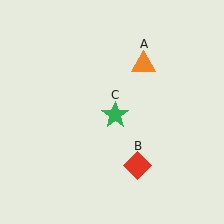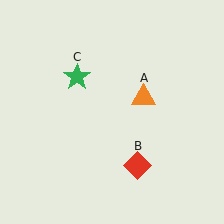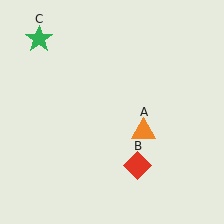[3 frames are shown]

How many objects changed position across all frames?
2 objects changed position: orange triangle (object A), green star (object C).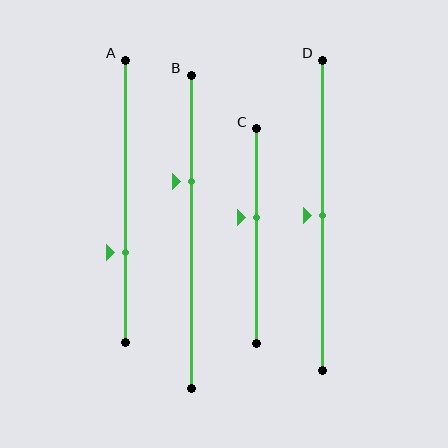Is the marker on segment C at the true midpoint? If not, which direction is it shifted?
No, the marker on segment C is shifted upward by about 9% of the segment length.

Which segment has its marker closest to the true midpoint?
Segment D has its marker closest to the true midpoint.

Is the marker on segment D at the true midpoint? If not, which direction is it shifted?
Yes, the marker on segment D is at the true midpoint.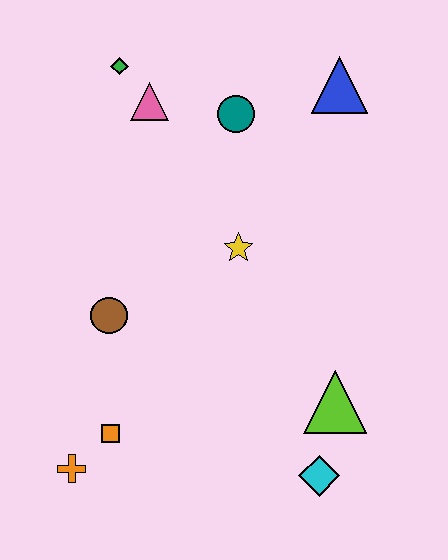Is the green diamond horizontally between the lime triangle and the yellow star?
No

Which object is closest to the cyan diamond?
The lime triangle is closest to the cyan diamond.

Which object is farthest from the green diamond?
The cyan diamond is farthest from the green diamond.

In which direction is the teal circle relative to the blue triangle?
The teal circle is to the left of the blue triangle.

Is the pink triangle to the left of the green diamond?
No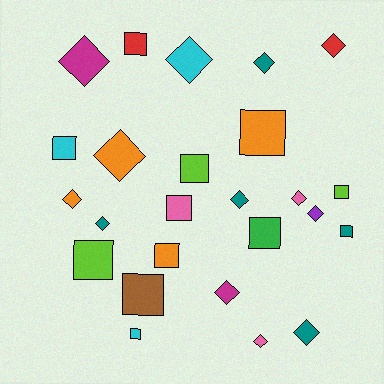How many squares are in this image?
There are 12 squares.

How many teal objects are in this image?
There are 5 teal objects.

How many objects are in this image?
There are 25 objects.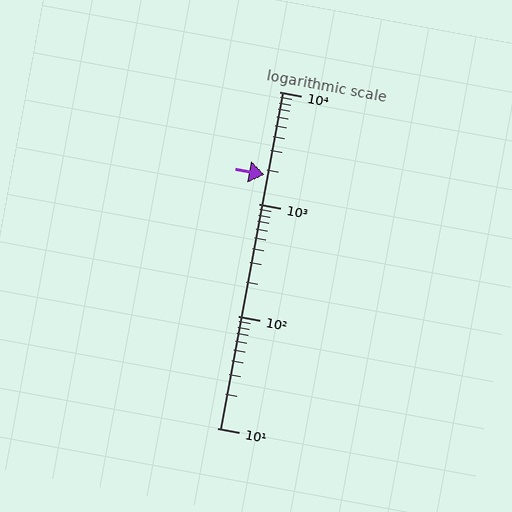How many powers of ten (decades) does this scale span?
The scale spans 3 decades, from 10 to 10000.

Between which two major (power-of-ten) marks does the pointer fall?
The pointer is between 1000 and 10000.